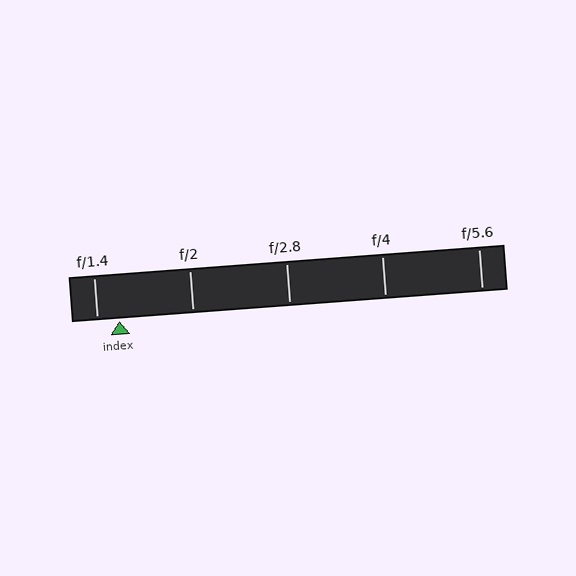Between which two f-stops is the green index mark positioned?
The index mark is between f/1.4 and f/2.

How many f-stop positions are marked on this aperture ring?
There are 5 f-stop positions marked.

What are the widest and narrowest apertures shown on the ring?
The widest aperture shown is f/1.4 and the narrowest is f/5.6.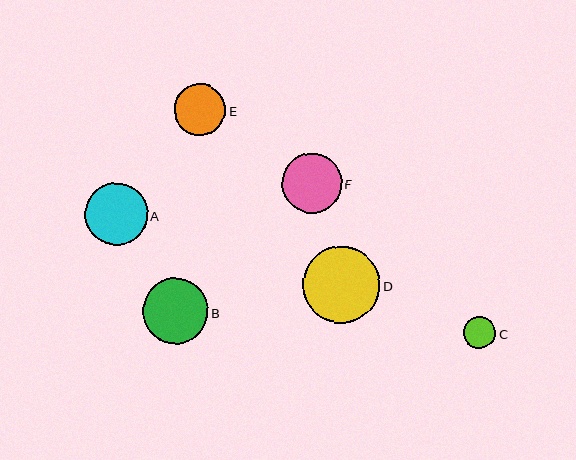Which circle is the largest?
Circle D is the largest with a size of approximately 77 pixels.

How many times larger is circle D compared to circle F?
Circle D is approximately 1.3 times the size of circle F.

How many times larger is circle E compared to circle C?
Circle E is approximately 1.6 times the size of circle C.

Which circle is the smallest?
Circle C is the smallest with a size of approximately 32 pixels.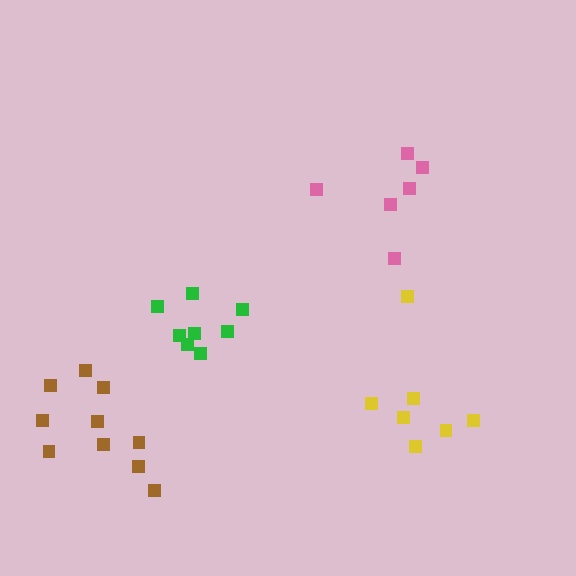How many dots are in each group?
Group 1: 8 dots, Group 2: 7 dots, Group 3: 6 dots, Group 4: 10 dots (31 total).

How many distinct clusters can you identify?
There are 4 distinct clusters.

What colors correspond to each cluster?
The clusters are colored: green, yellow, pink, brown.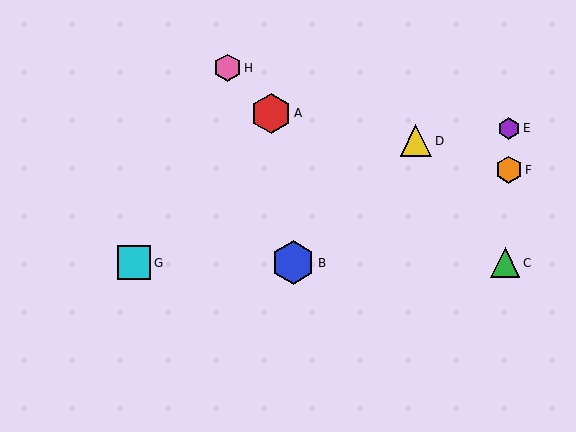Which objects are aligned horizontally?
Objects B, C, G are aligned horizontally.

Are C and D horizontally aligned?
No, C is at y≈263 and D is at y≈141.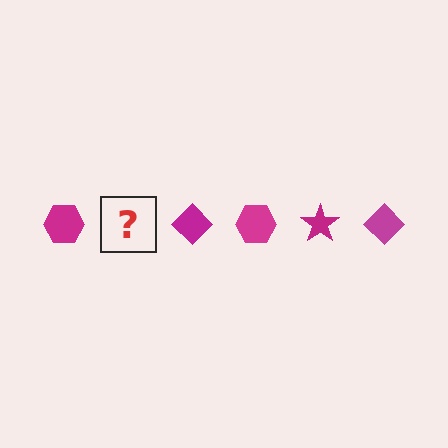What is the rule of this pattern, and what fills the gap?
The rule is that the pattern cycles through hexagon, star, diamond shapes in magenta. The gap should be filled with a magenta star.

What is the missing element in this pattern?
The missing element is a magenta star.